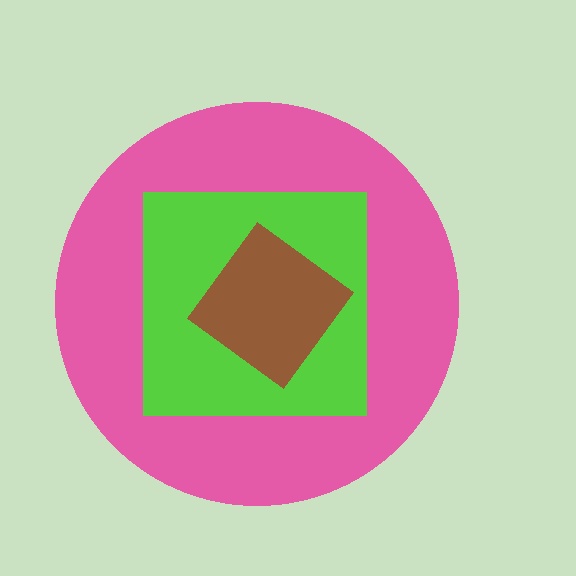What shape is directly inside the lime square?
The brown diamond.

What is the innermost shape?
The brown diamond.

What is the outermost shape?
The pink circle.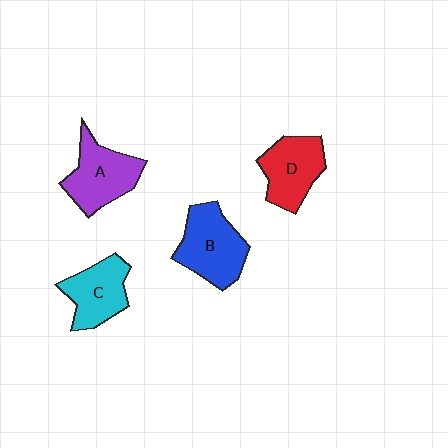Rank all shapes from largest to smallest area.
From largest to smallest: B (blue), A (purple), D (red), C (cyan).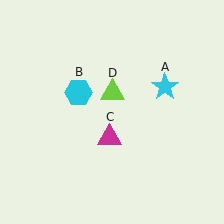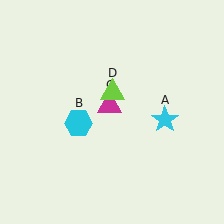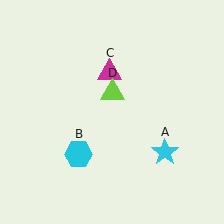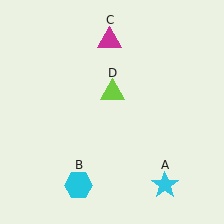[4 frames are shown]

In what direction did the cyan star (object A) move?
The cyan star (object A) moved down.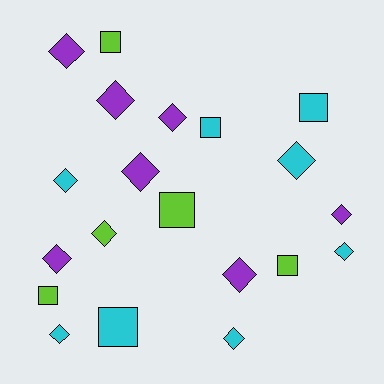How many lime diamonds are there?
There is 1 lime diamond.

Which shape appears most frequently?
Diamond, with 13 objects.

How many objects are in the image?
There are 20 objects.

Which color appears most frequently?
Cyan, with 8 objects.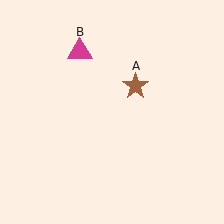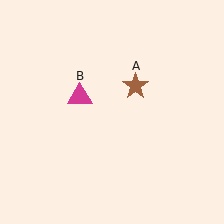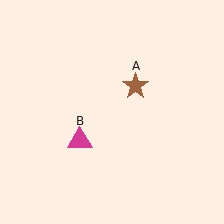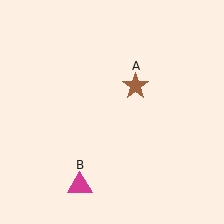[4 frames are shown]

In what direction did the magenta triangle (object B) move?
The magenta triangle (object B) moved down.